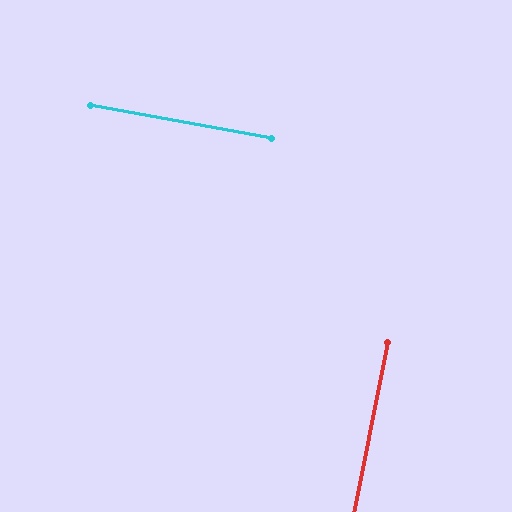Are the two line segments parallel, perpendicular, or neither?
Perpendicular — they meet at approximately 89°.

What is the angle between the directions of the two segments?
Approximately 89 degrees.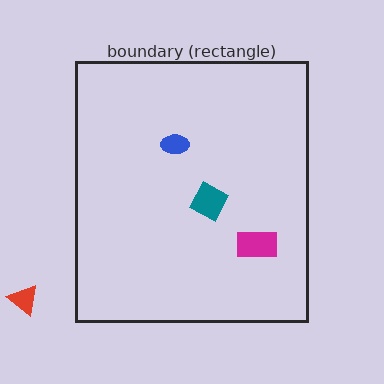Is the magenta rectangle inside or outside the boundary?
Inside.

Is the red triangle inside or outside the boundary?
Outside.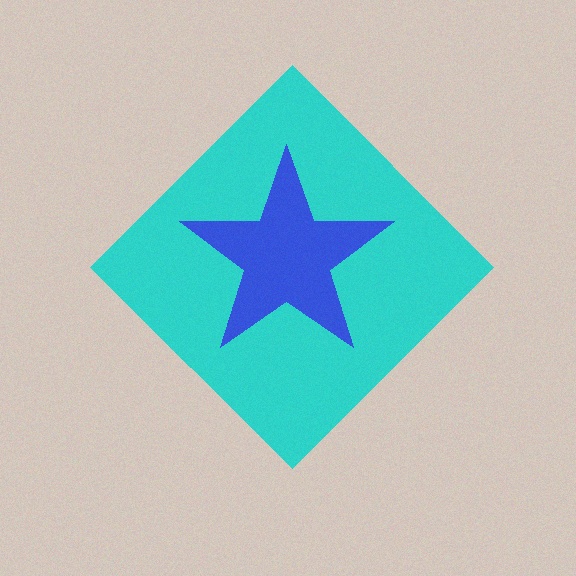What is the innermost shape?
The blue star.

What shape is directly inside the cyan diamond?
The blue star.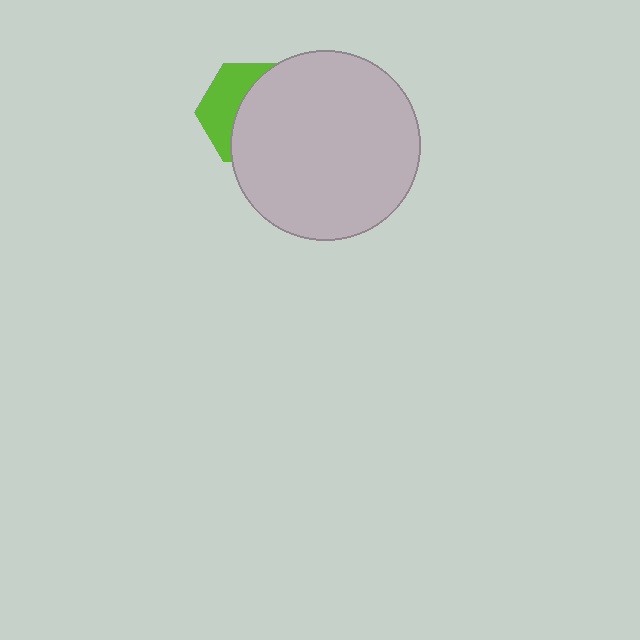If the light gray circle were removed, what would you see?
You would see the complete lime hexagon.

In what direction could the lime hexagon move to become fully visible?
The lime hexagon could move left. That would shift it out from behind the light gray circle entirely.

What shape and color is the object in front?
The object in front is a light gray circle.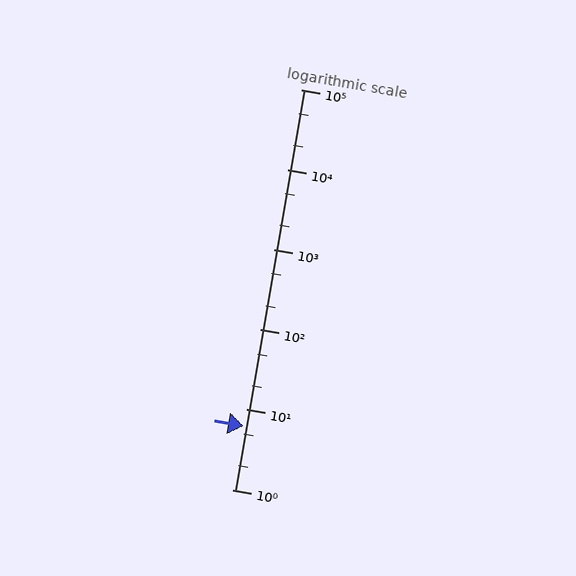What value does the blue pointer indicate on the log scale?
The pointer indicates approximately 6.3.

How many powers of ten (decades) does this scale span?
The scale spans 5 decades, from 1 to 100000.